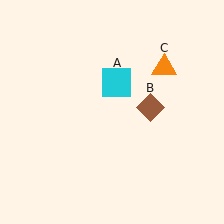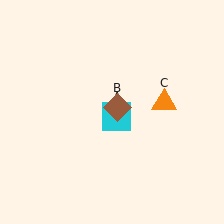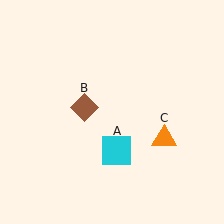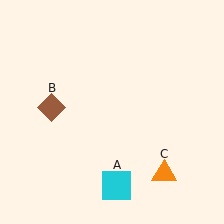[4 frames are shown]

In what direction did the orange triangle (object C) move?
The orange triangle (object C) moved down.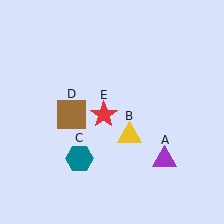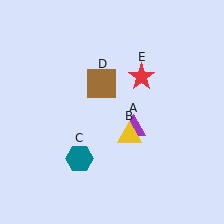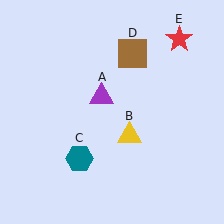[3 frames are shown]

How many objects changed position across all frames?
3 objects changed position: purple triangle (object A), brown square (object D), red star (object E).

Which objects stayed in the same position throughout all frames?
Yellow triangle (object B) and teal hexagon (object C) remained stationary.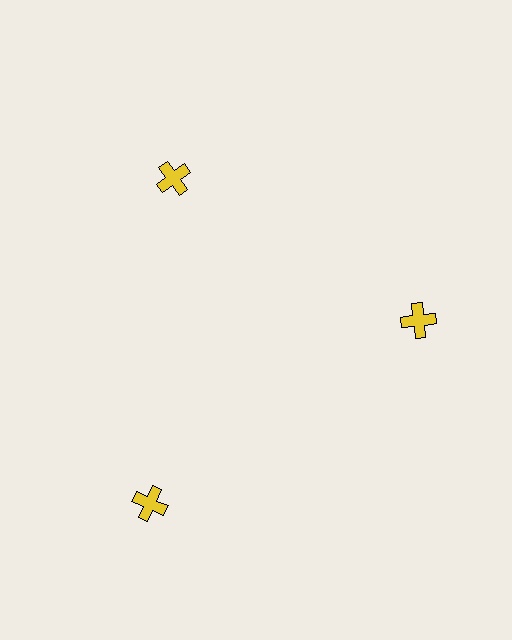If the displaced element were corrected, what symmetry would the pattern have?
It would have 3-fold rotational symmetry — the pattern would map onto itself every 120 degrees.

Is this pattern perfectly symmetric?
No. The 3 yellow crosses are arranged in a ring, but one element near the 7 o'clock position is pushed outward from the center, breaking the 3-fold rotational symmetry.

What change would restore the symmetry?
The symmetry would be restored by moving it inward, back onto the ring so that all 3 crosses sit at equal angles and equal distance from the center.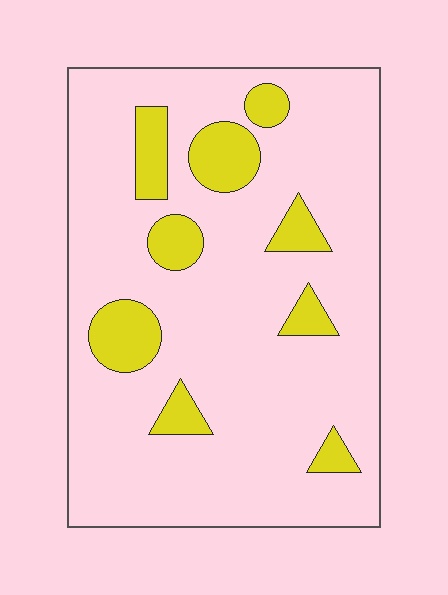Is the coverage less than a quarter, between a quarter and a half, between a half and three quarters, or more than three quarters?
Less than a quarter.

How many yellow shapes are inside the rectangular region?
9.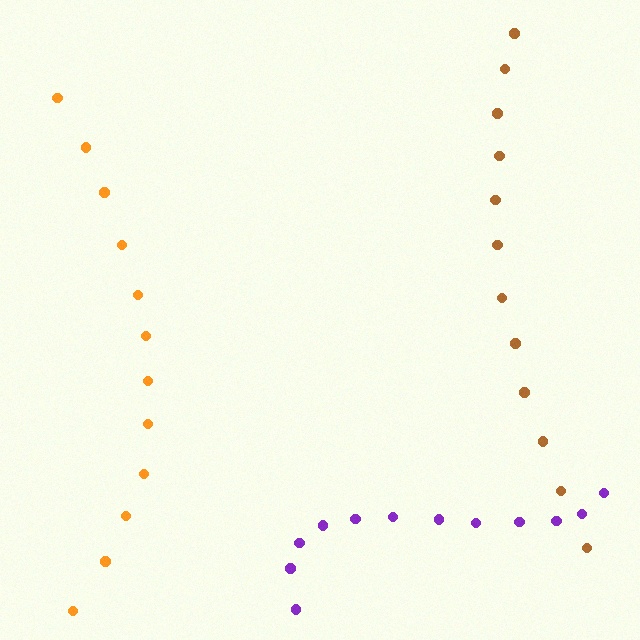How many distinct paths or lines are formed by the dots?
There are 3 distinct paths.